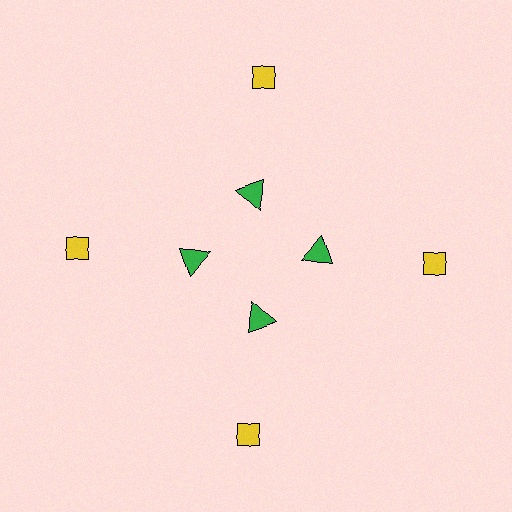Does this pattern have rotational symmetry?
Yes, this pattern has 4-fold rotational symmetry. It looks the same after rotating 90 degrees around the center.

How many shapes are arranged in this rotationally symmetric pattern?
There are 8 shapes, arranged in 4 groups of 2.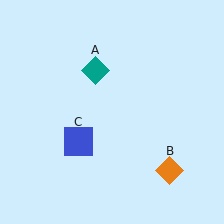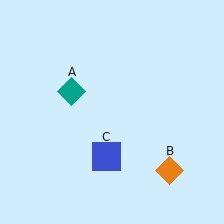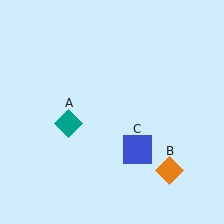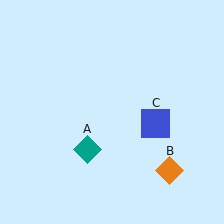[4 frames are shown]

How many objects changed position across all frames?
2 objects changed position: teal diamond (object A), blue square (object C).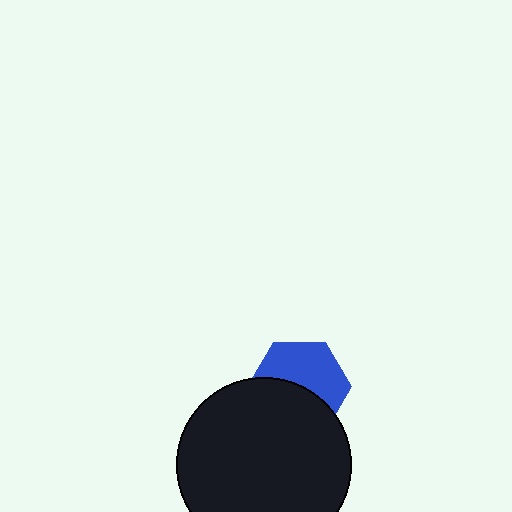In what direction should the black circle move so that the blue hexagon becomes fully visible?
The black circle should move down. That is the shortest direction to clear the overlap and leave the blue hexagon fully visible.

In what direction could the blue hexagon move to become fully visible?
The blue hexagon could move up. That would shift it out from behind the black circle entirely.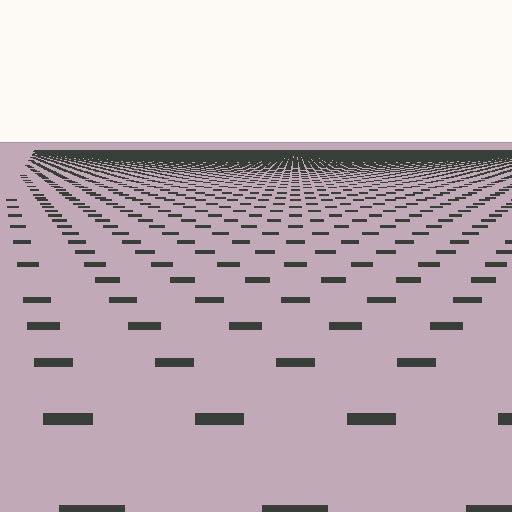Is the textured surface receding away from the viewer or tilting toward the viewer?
The surface is receding away from the viewer. Texture elements get smaller and denser toward the top.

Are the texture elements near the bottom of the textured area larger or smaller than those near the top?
Larger. Near the bottom, elements are closer to the viewer and appear at a bigger on-screen size.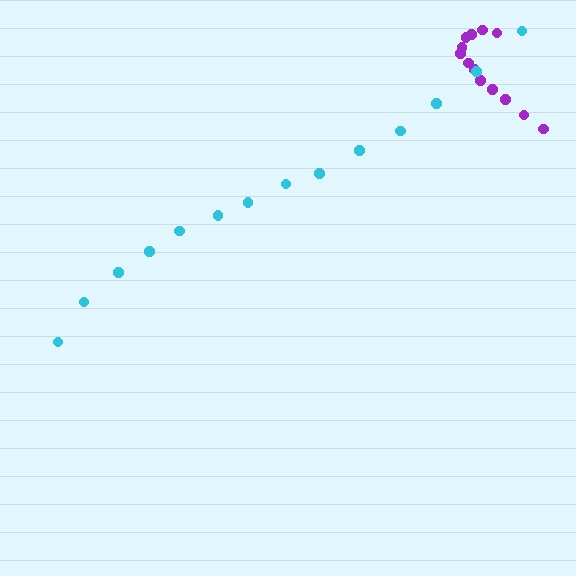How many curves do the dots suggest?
There are 2 distinct paths.